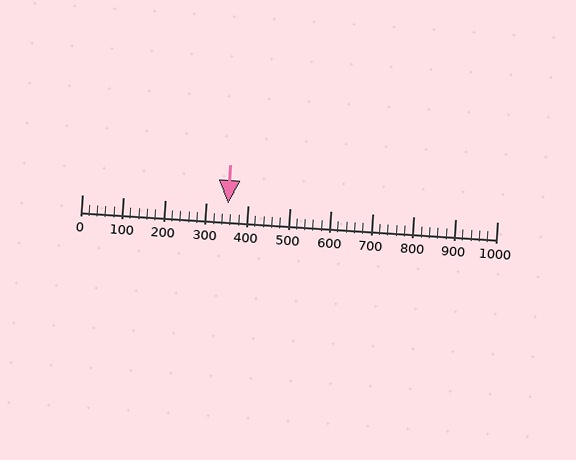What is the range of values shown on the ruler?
The ruler shows values from 0 to 1000.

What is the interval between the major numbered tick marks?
The major tick marks are spaced 100 units apart.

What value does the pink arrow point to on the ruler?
The pink arrow points to approximately 351.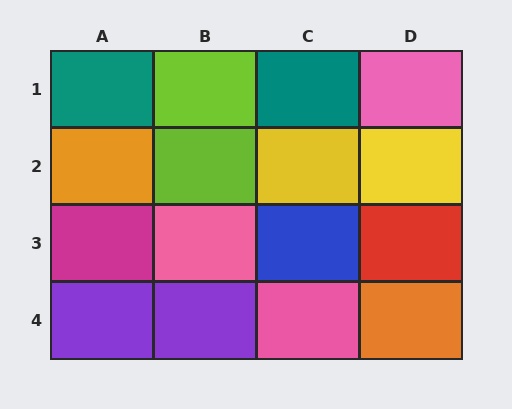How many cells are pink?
3 cells are pink.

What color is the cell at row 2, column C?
Yellow.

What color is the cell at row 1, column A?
Teal.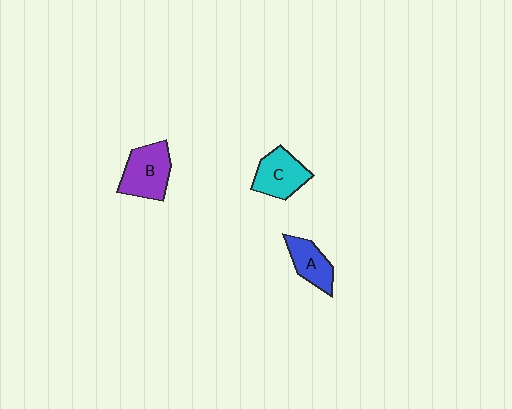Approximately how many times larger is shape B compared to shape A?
Approximately 1.4 times.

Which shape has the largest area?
Shape B (purple).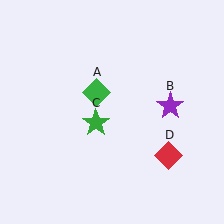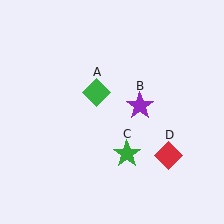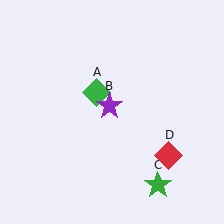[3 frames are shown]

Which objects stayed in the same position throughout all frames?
Green diamond (object A) and red diamond (object D) remained stationary.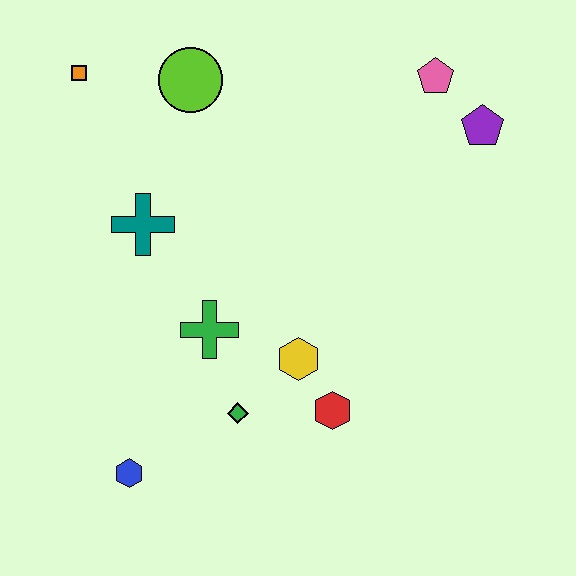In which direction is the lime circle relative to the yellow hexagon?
The lime circle is above the yellow hexagon.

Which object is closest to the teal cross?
The green cross is closest to the teal cross.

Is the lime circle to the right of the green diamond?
No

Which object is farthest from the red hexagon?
The orange square is farthest from the red hexagon.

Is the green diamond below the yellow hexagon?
Yes